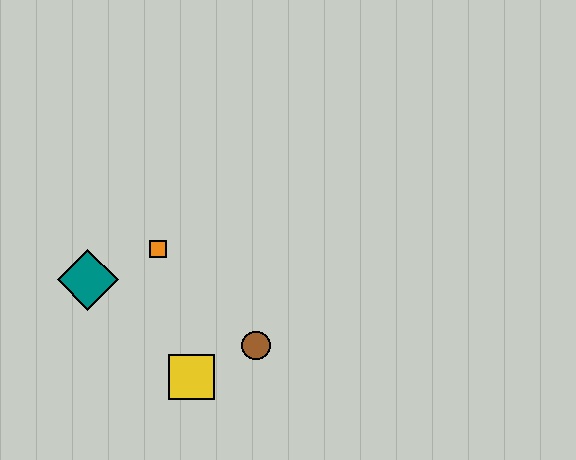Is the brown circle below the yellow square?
No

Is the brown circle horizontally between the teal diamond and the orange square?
No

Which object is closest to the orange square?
The teal diamond is closest to the orange square.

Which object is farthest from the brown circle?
The teal diamond is farthest from the brown circle.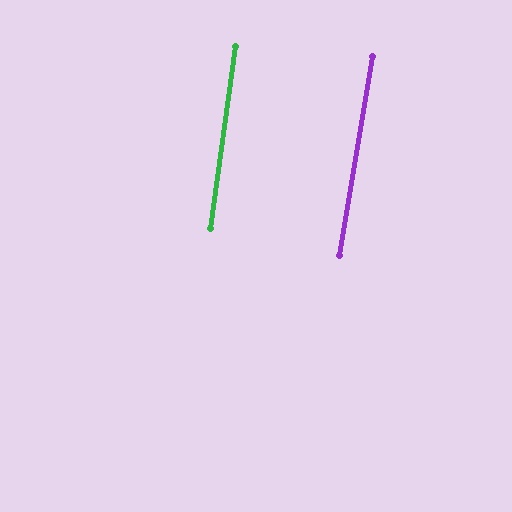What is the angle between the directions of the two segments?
Approximately 1 degree.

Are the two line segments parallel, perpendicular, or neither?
Parallel — their directions differ by only 1.3°.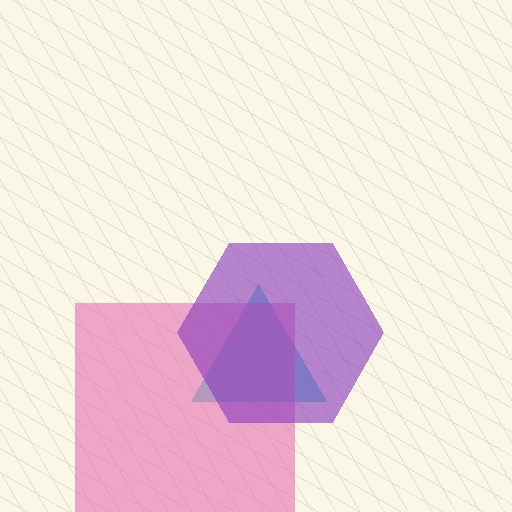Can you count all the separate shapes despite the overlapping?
Yes, there are 3 separate shapes.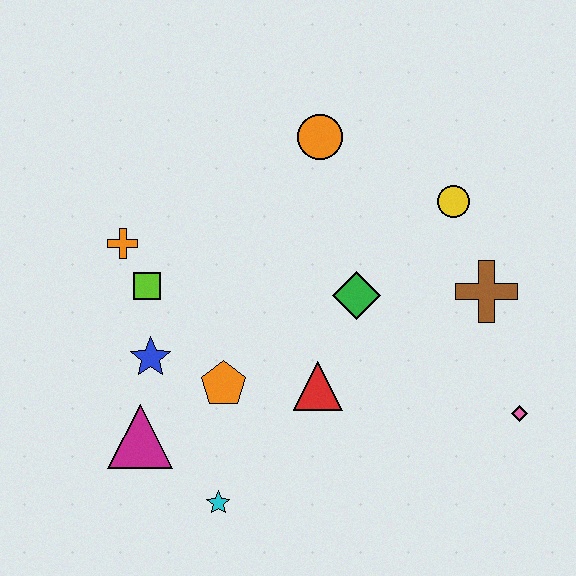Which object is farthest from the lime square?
The pink diamond is farthest from the lime square.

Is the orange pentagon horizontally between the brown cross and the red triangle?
No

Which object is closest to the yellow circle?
The brown cross is closest to the yellow circle.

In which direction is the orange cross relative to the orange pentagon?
The orange cross is above the orange pentagon.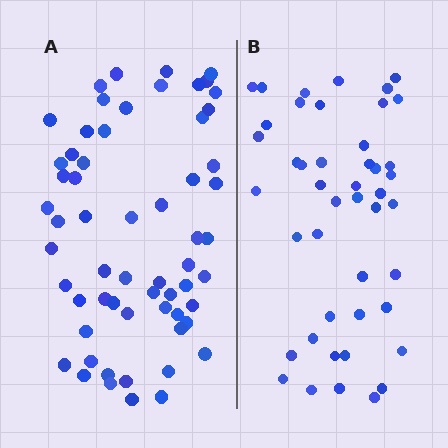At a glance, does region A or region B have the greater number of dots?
Region A (the left region) has more dots.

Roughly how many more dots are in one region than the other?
Region A has approximately 15 more dots than region B.